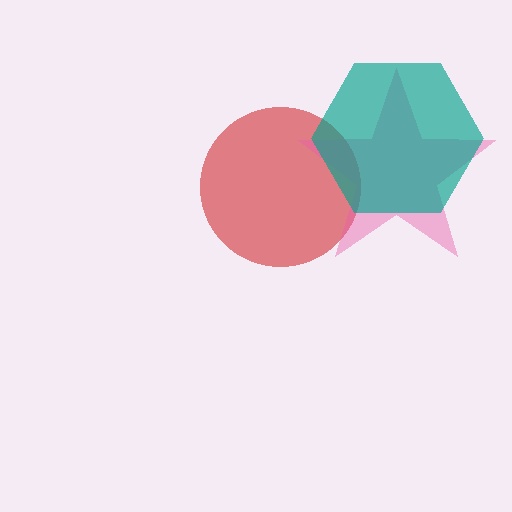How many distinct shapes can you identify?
There are 3 distinct shapes: a red circle, a pink star, a teal hexagon.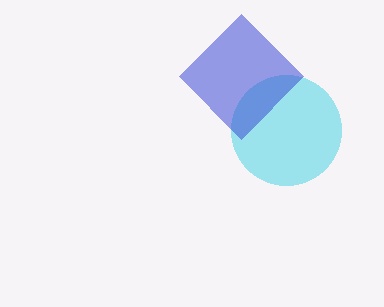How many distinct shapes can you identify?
There are 2 distinct shapes: a cyan circle, a blue diamond.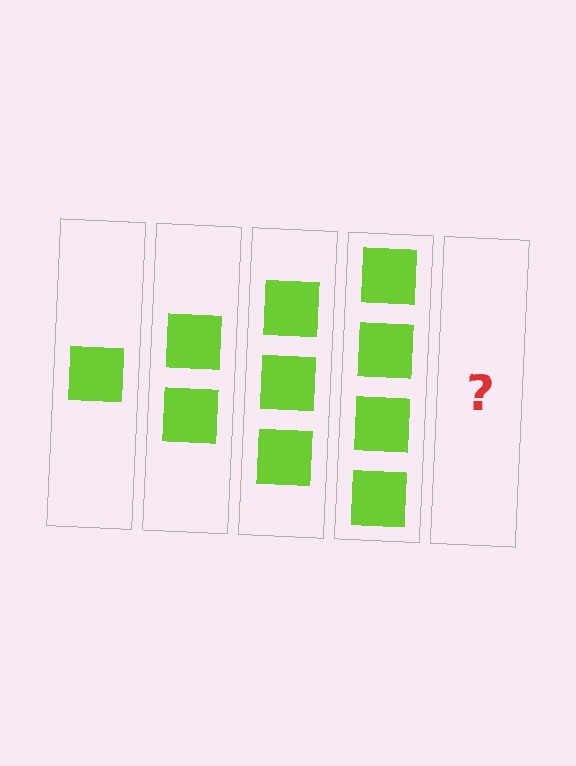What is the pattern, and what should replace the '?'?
The pattern is that each step adds one more square. The '?' should be 5 squares.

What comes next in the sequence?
The next element should be 5 squares.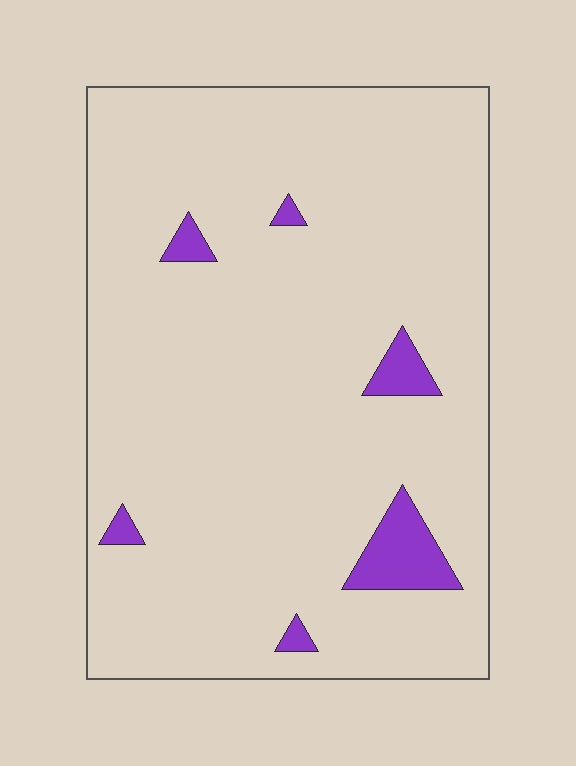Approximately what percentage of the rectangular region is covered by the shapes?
Approximately 5%.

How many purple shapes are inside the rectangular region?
6.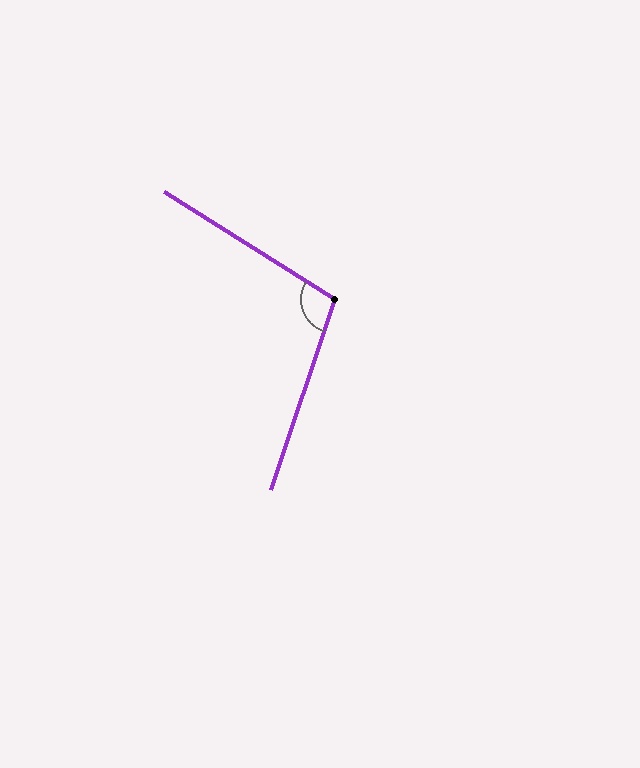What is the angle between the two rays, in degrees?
Approximately 104 degrees.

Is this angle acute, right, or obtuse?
It is obtuse.